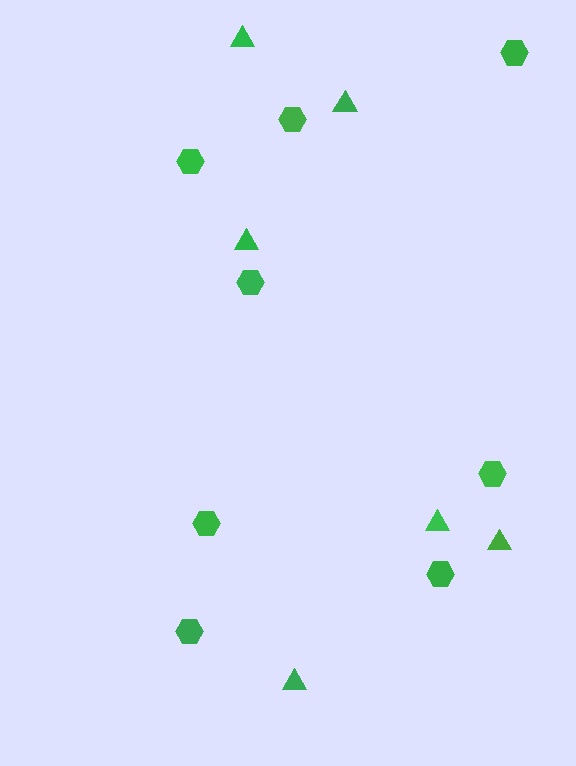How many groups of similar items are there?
There are 2 groups: one group of hexagons (8) and one group of triangles (6).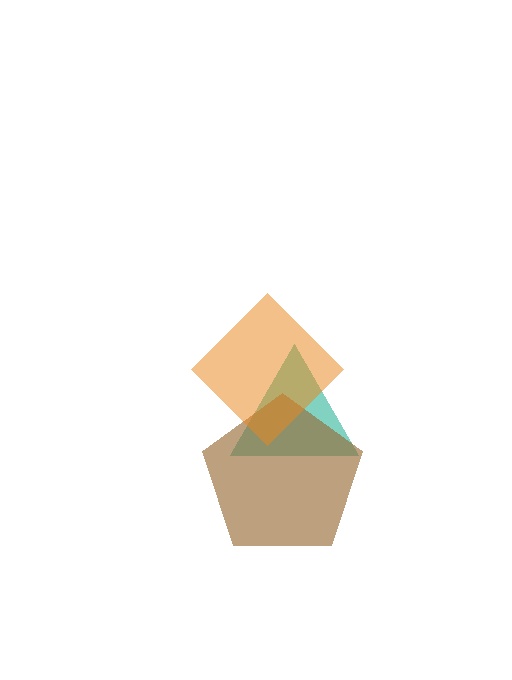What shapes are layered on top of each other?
The layered shapes are: a teal triangle, a brown pentagon, an orange diamond.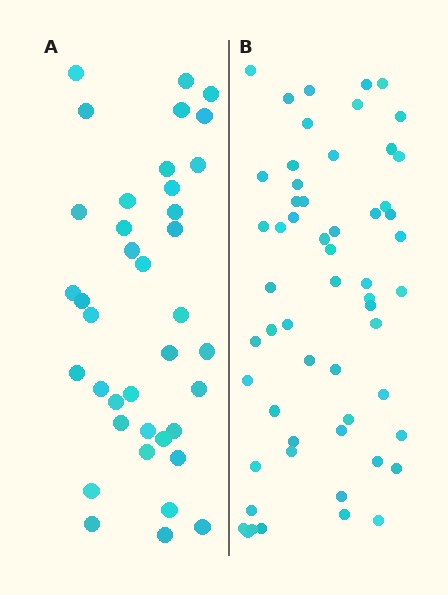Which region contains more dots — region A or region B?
Region B (the right region) has more dots.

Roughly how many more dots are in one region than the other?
Region B has approximately 20 more dots than region A.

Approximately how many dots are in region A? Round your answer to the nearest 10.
About 40 dots. (The exact count is 38, which rounds to 40.)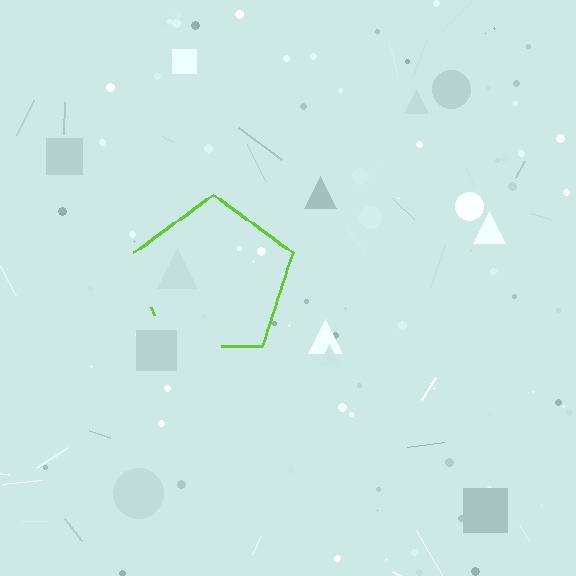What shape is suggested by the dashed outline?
The dashed outline suggests a pentagon.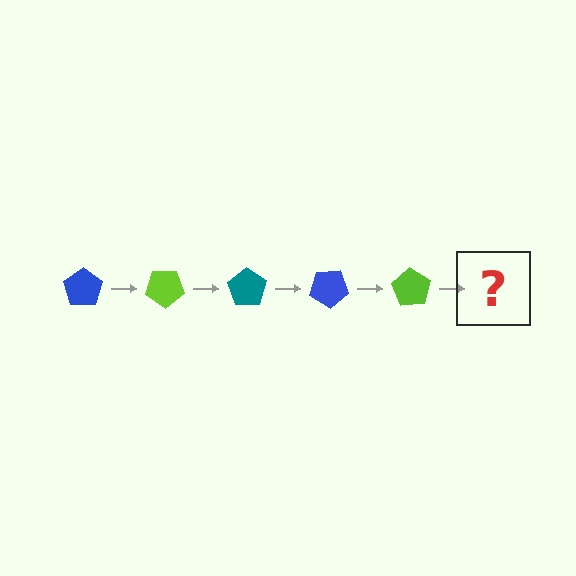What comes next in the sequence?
The next element should be a teal pentagon, rotated 175 degrees from the start.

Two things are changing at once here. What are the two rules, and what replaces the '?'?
The two rules are that it rotates 35 degrees each step and the color cycles through blue, lime, and teal. The '?' should be a teal pentagon, rotated 175 degrees from the start.